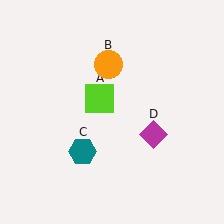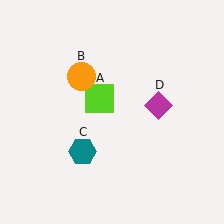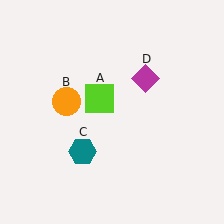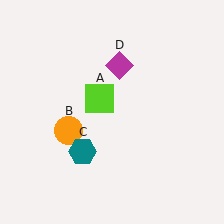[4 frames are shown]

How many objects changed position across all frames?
2 objects changed position: orange circle (object B), magenta diamond (object D).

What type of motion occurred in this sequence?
The orange circle (object B), magenta diamond (object D) rotated counterclockwise around the center of the scene.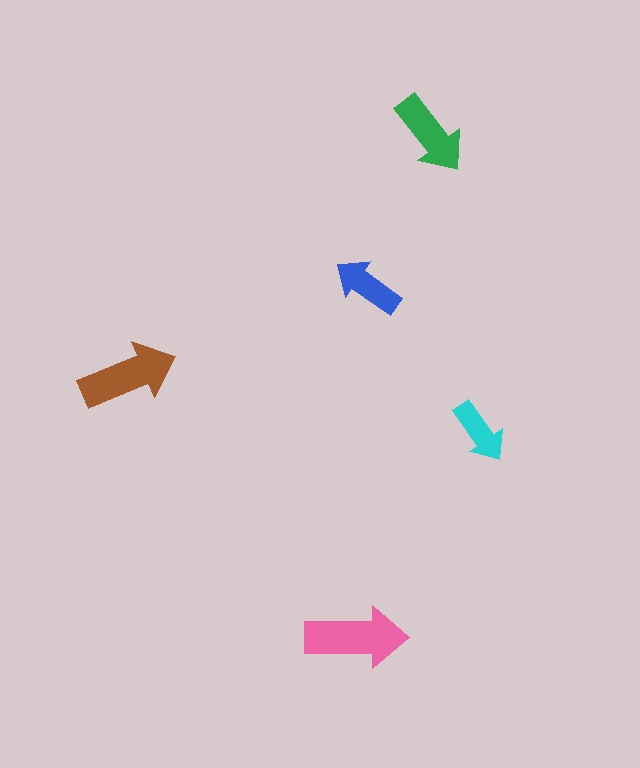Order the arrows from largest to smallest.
the pink one, the brown one, the green one, the blue one, the cyan one.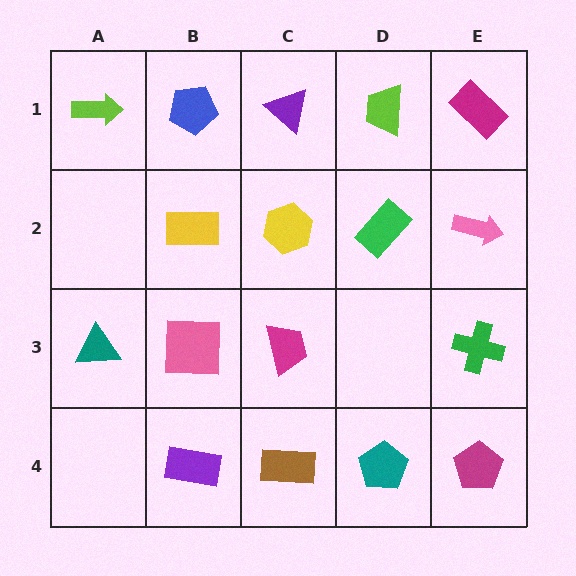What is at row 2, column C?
A yellow hexagon.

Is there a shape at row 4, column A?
No, that cell is empty.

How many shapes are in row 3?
4 shapes.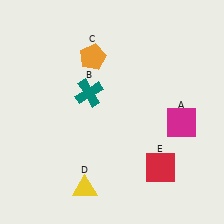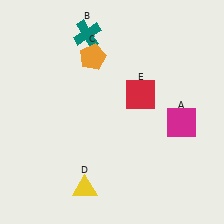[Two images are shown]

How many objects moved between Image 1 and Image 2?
2 objects moved between the two images.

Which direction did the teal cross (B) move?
The teal cross (B) moved up.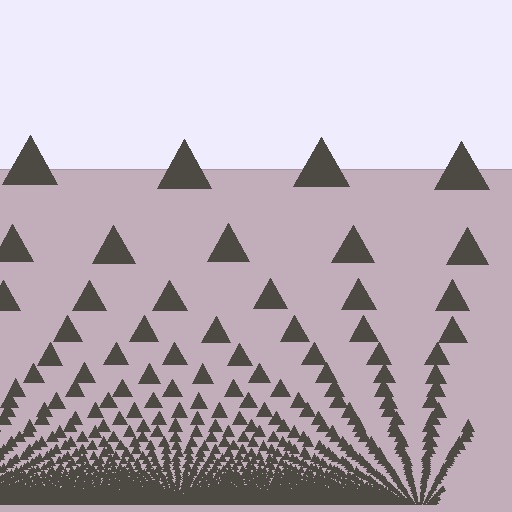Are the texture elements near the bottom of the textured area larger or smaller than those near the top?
Smaller. The gradient is inverted — elements near the bottom are smaller and denser.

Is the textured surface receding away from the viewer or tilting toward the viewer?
The surface appears to tilt toward the viewer. Texture elements get larger and sparser toward the top.